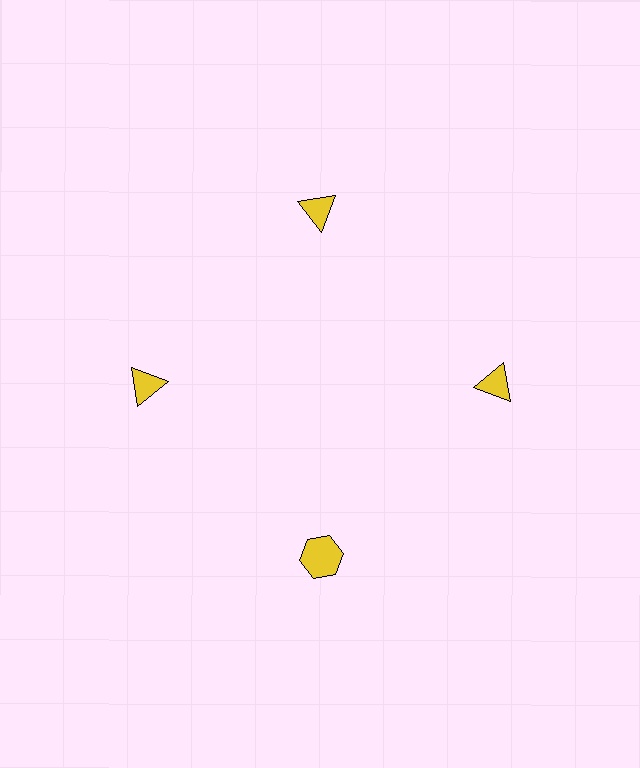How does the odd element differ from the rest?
It has a different shape: hexagon instead of triangle.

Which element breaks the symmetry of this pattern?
The yellow hexagon at roughly the 6 o'clock position breaks the symmetry. All other shapes are yellow triangles.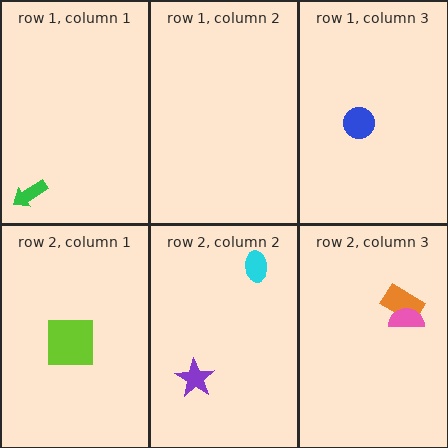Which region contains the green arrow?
The row 1, column 1 region.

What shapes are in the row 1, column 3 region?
The blue circle.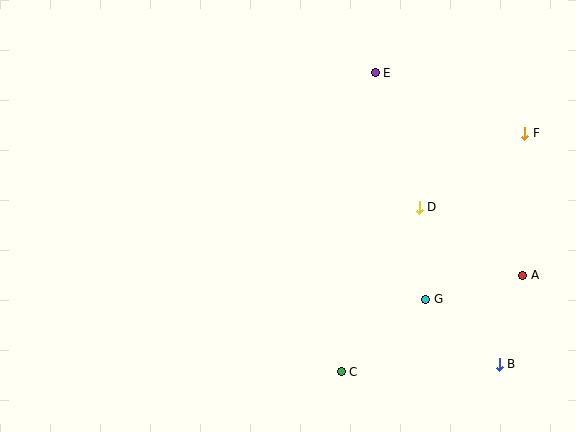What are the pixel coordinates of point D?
Point D is at (419, 207).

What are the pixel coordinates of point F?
Point F is at (525, 133).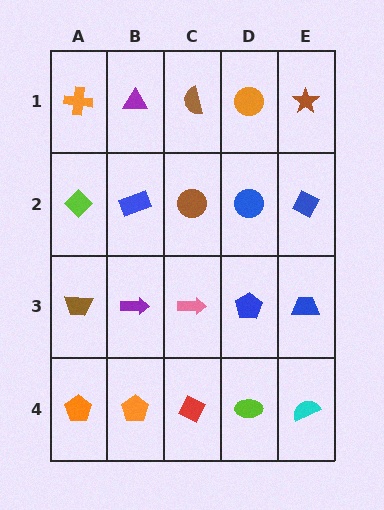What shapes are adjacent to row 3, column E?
A blue diamond (row 2, column E), a cyan semicircle (row 4, column E), a blue pentagon (row 3, column D).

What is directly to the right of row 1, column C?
An orange circle.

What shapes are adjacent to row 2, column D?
An orange circle (row 1, column D), a blue pentagon (row 3, column D), a brown circle (row 2, column C), a blue diamond (row 2, column E).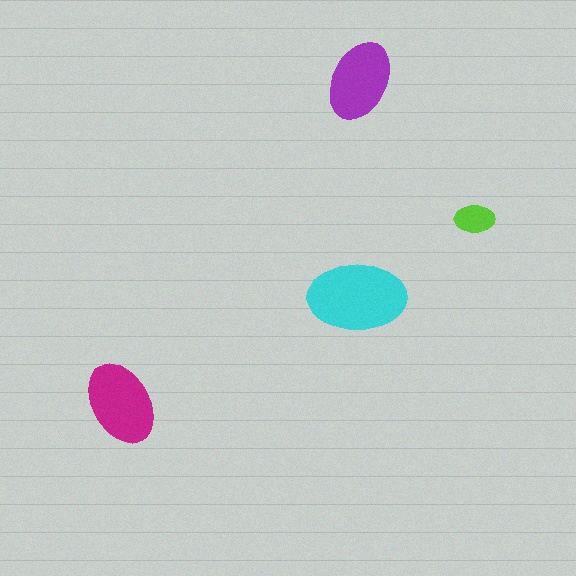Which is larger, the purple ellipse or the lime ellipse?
The purple one.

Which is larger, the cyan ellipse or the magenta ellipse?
The cyan one.